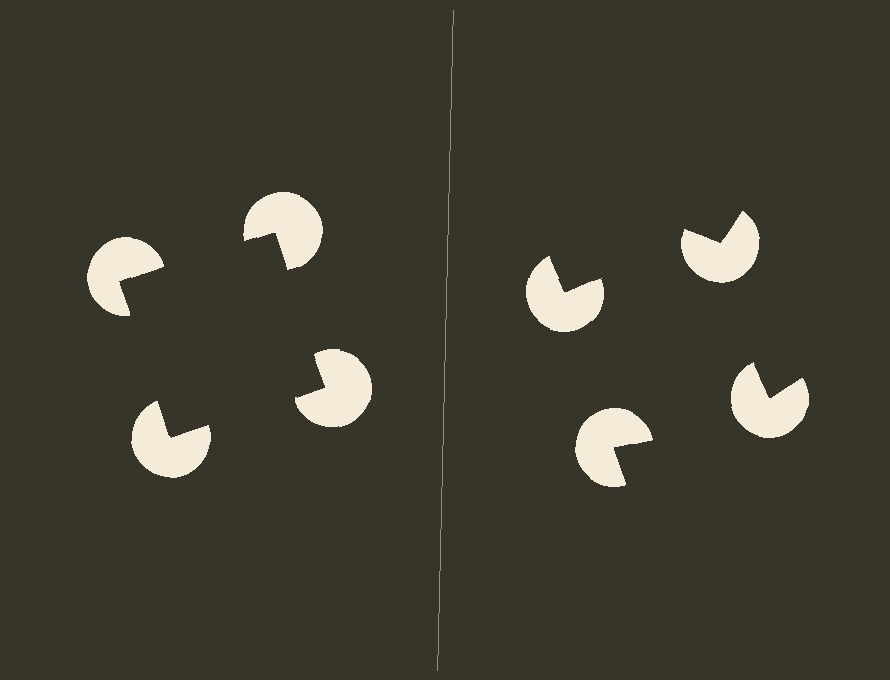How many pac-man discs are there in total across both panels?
8 — 4 on each side.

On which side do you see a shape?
An illusory square appears on the left side. On the right side the wedge cuts are rotated, so no coherent shape forms.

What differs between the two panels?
The pac-man discs are positioned identically on both sides; only the wedge orientations differ. On the left they align to a square; on the right they are misaligned.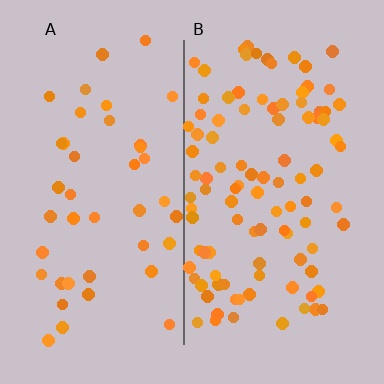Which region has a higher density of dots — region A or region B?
B (the right).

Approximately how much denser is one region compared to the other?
Approximately 2.3× — region B over region A.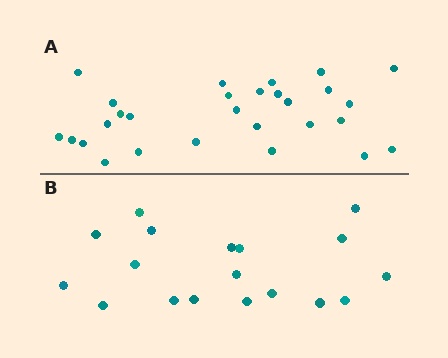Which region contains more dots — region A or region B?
Region A (the top region) has more dots.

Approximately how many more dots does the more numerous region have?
Region A has roughly 10 or so more dots than region B.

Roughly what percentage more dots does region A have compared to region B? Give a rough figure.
About 55% more.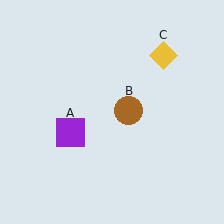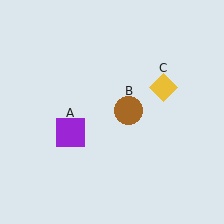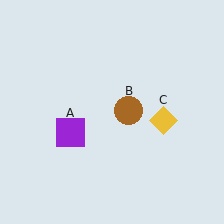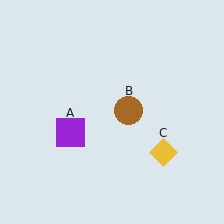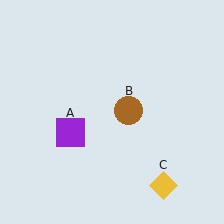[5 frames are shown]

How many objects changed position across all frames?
1 object changed position: yellow diamond (object C).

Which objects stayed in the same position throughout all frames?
Purple square (object A) and brown circle (object B) remained stationary.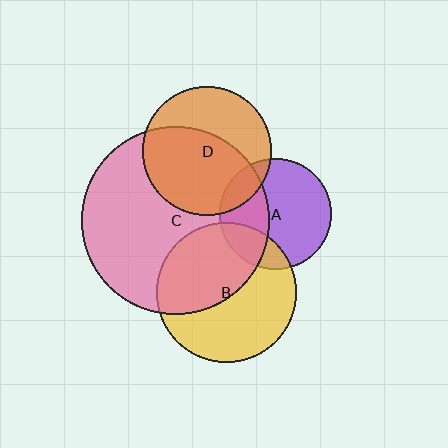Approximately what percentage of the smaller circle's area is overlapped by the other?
Approximately 20%.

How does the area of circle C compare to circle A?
Approximately 2.8 times.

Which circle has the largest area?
Circle C (pink).